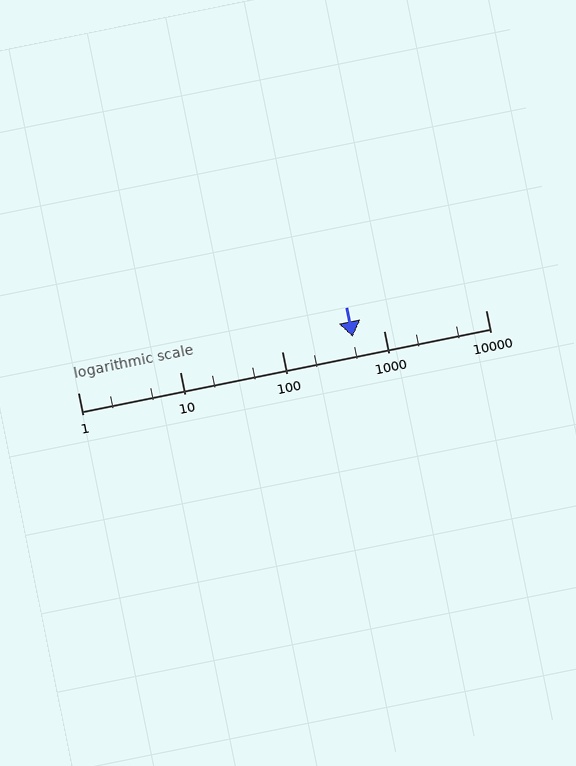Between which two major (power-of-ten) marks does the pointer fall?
The pointer is between 100 and 1000.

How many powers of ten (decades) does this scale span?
The scale spans 4 decades, from 1 to 10000.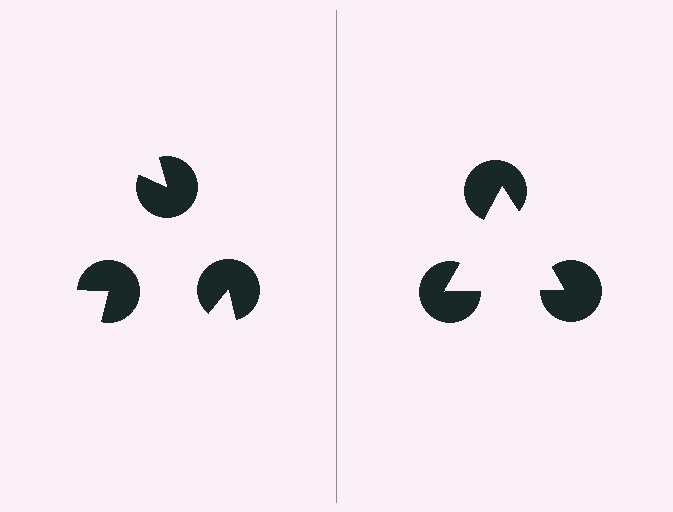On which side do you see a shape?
An illusory triangle appears on the right side. On the left side the wedge cuts are rotated, so no coherent shape forms.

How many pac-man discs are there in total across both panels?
6 — 3 on each side.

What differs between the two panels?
The pac-man discs are positioned identically on both sides; only the wedge orientations differ. On the right they align to a triangle; on the left they are misaligned.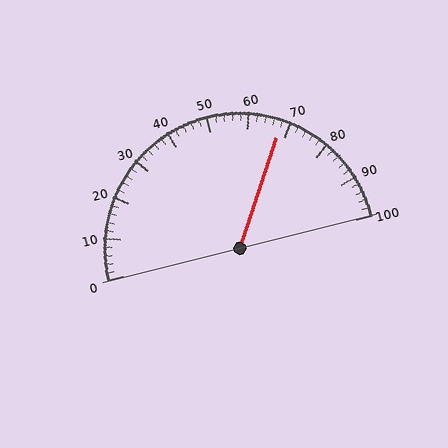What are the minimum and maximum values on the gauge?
The gauge ranges from 0 to 100.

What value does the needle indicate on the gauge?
The needle indicates approximately 68.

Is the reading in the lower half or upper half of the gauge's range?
The reading is in the upper half of the range (0 to 100).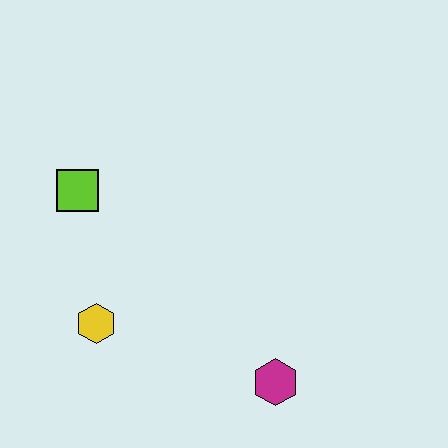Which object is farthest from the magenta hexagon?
The lime square is farthest from the magenta hexagon.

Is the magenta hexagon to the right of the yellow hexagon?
Yes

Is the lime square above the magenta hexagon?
Yes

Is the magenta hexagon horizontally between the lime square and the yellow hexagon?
No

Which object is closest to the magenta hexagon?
The yellow hexagon is closest to the magenta hexagon.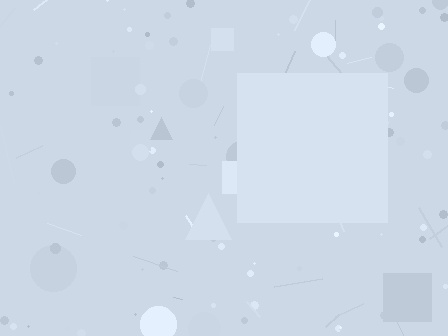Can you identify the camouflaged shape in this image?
The camouflaged shape is a square.